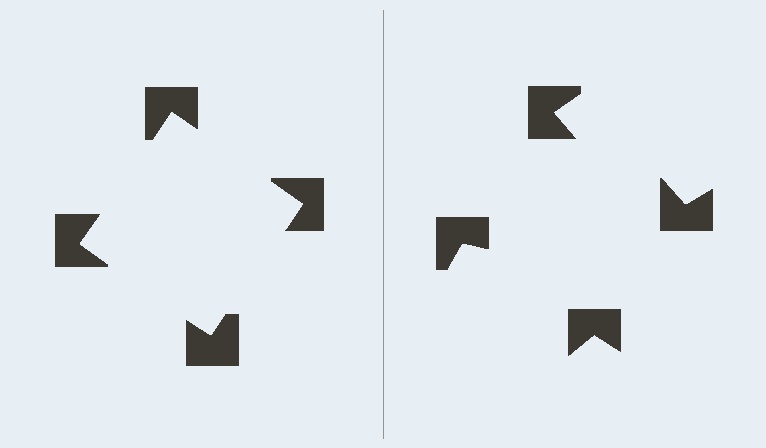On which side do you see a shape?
An illusory square appears on the left side. On the right side the wedge cuts are rotated, so no coherent shape forms.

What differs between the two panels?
The notched squares are positioned identically on both sides; only the wedge orientations differ. On the left they align to a square; on the right they are misaligned.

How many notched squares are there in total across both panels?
8 — 4 on each side.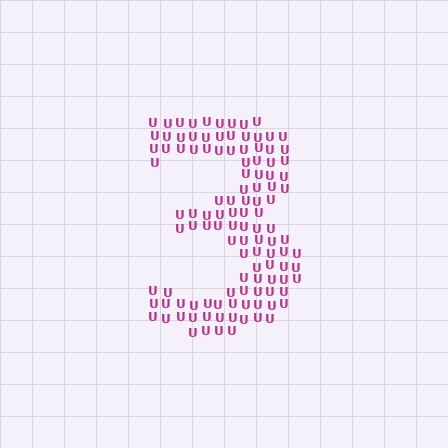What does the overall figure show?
The overall figure shows the digit 3.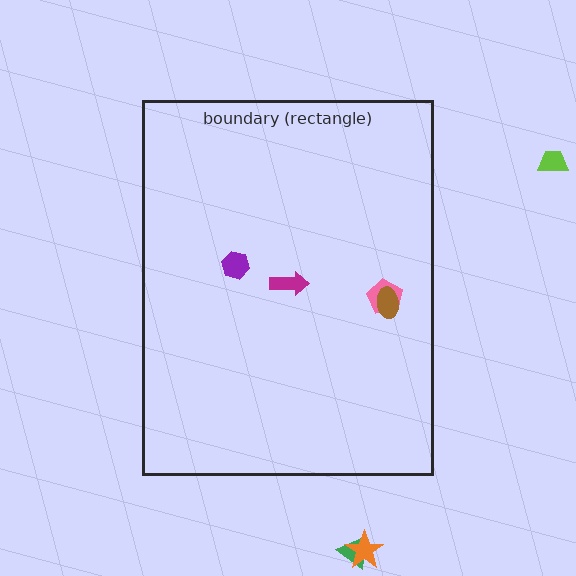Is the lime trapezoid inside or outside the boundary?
Outside.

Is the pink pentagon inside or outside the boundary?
Inside.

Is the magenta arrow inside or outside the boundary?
Inside.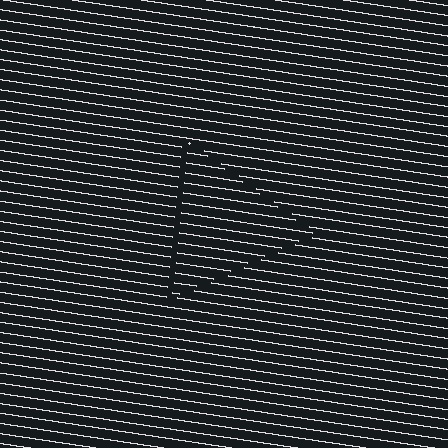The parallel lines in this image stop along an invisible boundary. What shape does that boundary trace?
An illusory triangle. The interior of the shape contains the same grating, shifted by half a period — the contour is defined by the phase discontinuity where line-ends from the inner and outer gratings abut.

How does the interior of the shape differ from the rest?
The interior of the shape contains the same grating, shifted by half a period — the contour is defined by the phase discontinuity where line-ends from the inner and outer gratings abut.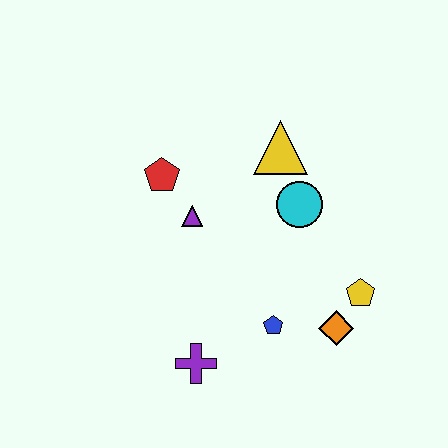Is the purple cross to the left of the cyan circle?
Yes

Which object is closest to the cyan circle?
The yellow triangle is closest to the cyan circle.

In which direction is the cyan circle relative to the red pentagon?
The cyan circle is to the right of the red pentagon.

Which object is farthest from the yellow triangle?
The purple cross is farthest from the yellow triangle.